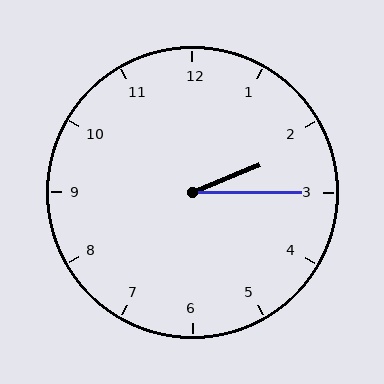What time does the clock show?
2:15.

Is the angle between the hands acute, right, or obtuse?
It is acute.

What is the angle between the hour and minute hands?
Approximately 22 degrees.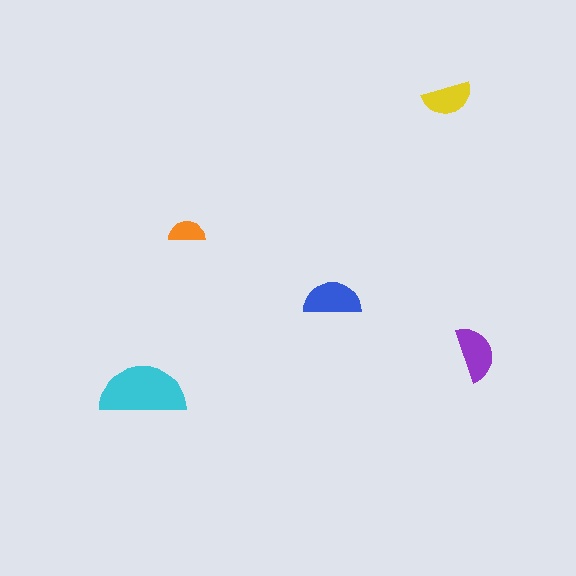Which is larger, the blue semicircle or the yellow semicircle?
The blue one.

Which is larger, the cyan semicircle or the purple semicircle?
The cyan one.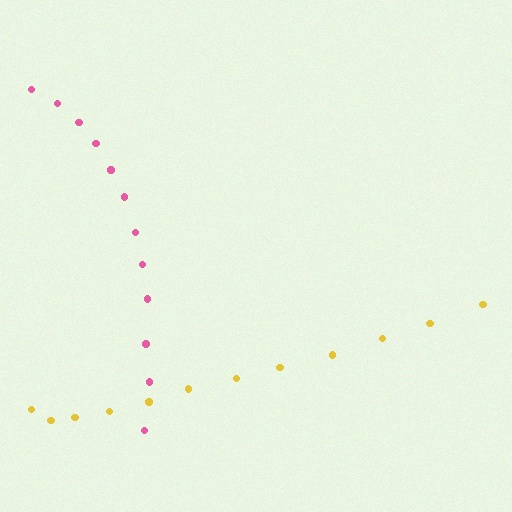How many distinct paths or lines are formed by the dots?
There are 2 distinct paths.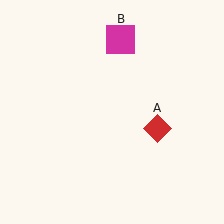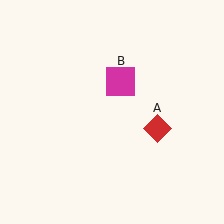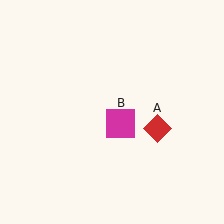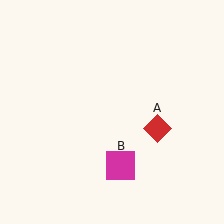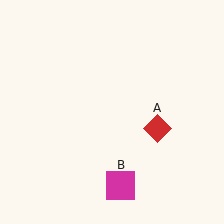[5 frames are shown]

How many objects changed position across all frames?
1 object changed position: magenta square (object B).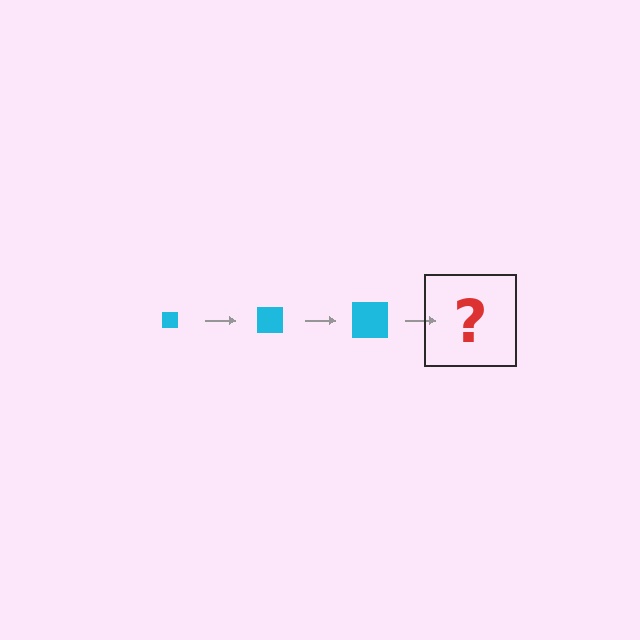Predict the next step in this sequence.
The next step is a cyan square, larger than the previous one.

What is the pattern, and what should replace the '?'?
The pattern is that the square gets progressively larger each step. The '?' should be a cyan square, larger than the previous one.